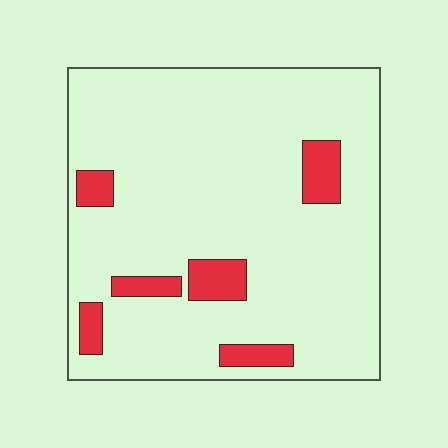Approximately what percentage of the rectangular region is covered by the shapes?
Approximately 10%.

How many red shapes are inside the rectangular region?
6.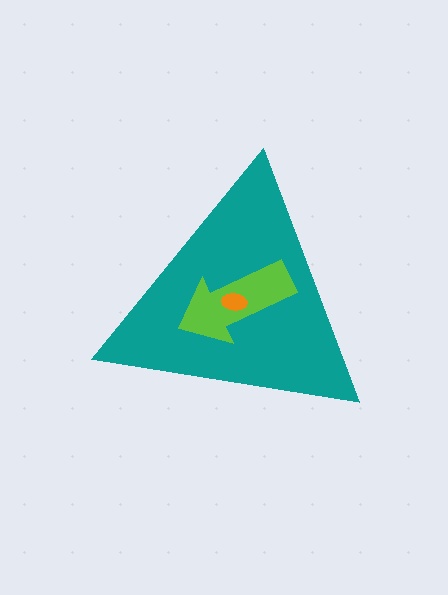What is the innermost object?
The orange ellipse.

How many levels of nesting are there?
3.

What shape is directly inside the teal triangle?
The lime arrow.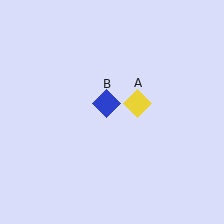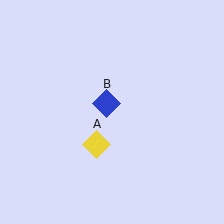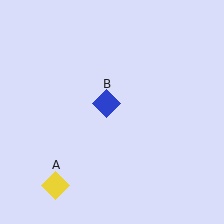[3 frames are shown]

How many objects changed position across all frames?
1 object changed position: yellow diamond (object A).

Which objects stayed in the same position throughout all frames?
Blue diamond (object B) remained stationary.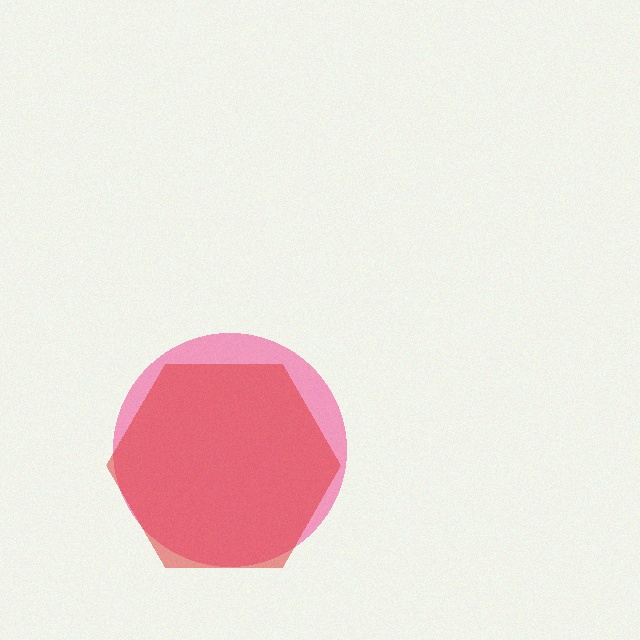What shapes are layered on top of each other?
The layered shapes are: a pink circle, a red hexagon.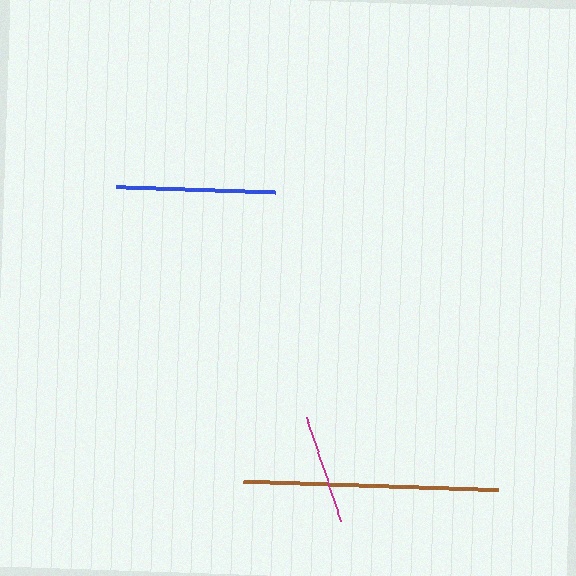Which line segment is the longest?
The brown line is the longest at approximately 255 pixels.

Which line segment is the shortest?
The magenta line is the shortest at approximately 109 pixels.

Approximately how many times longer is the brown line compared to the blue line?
The brown line is approximately 1.6 times the length of the blue line.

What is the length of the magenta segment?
The magenta segment is approximately 109 pixels long.